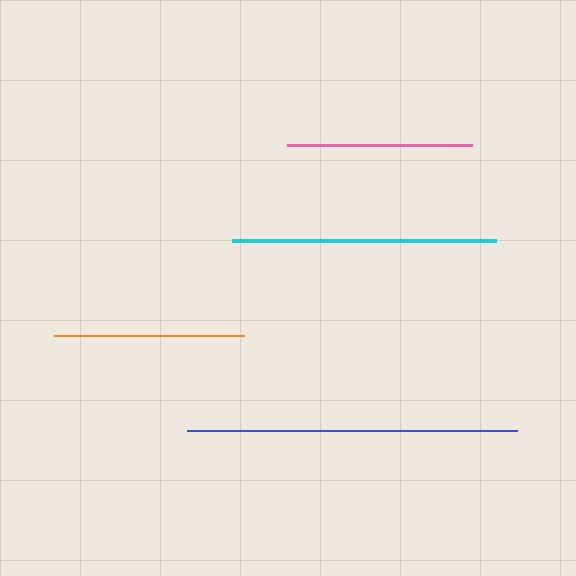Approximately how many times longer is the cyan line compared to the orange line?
The cyan line is approximately 1.4 times the length of the orange line.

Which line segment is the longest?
The blue line is the longest at approximately 330 pixels.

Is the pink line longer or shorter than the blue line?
The blue line is longer than the pink line.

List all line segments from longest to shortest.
From longest to shortest: blue, cyan, orange, pink.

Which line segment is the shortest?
The pink line is the shortest at approximately 185 pixels.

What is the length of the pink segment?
The pink segment is approximately 185 pixels long.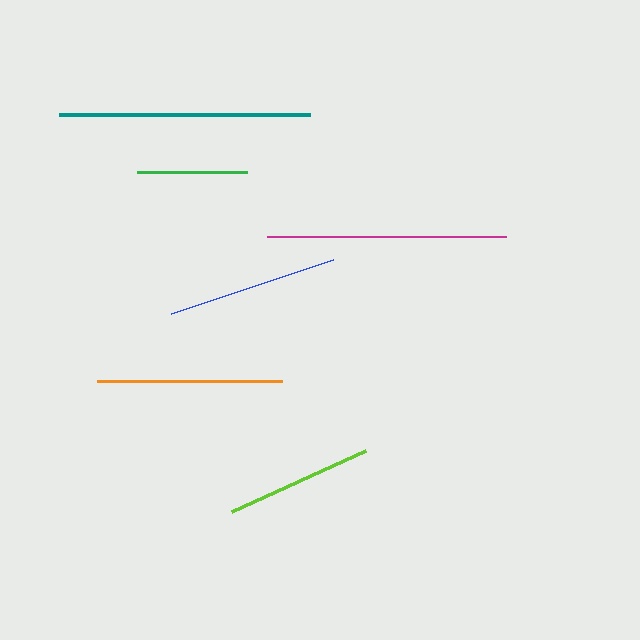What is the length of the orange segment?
The orange segment is approximately 185 pixels long.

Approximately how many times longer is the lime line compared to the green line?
The lime line is approximately 1.3 times the length of the green line.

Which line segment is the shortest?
The green line is the shortest at approximately 110 pixels.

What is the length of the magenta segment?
The magenta segment is approximately 239 pixels long.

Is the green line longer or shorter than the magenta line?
The magenta line is longer than the green line.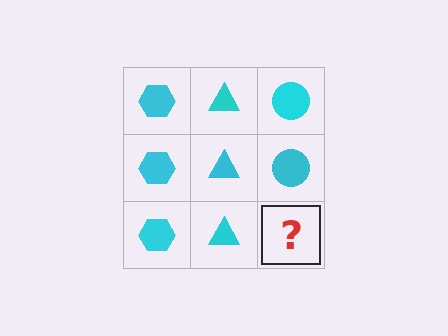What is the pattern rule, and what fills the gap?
The rule is that each column has a consistent shape. The gap should be filled with a cyan circle.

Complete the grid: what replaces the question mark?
The question mark should be replaced with a cyan circle.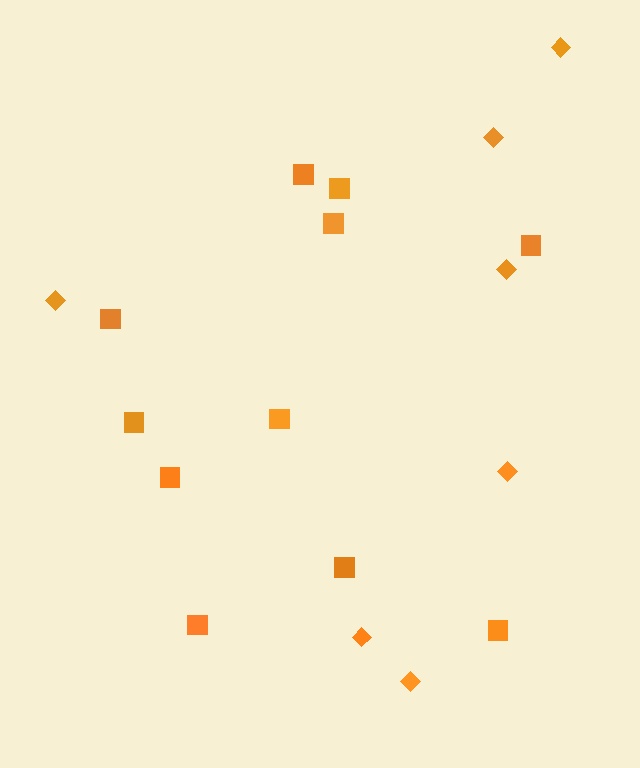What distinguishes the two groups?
There are 2 groups: one group of diamonds (7) and one group of squares (11).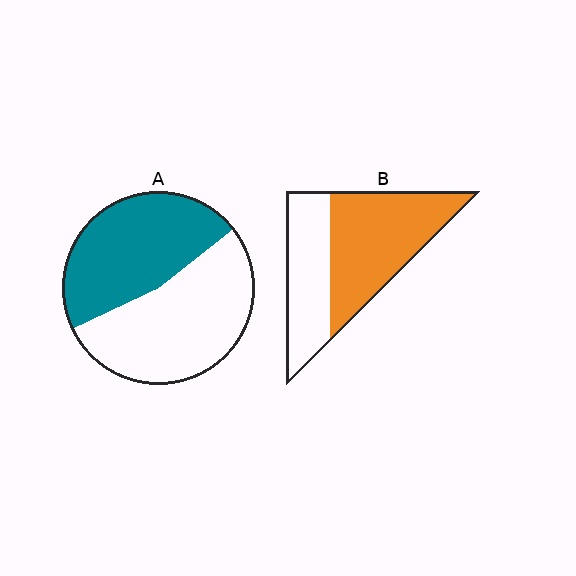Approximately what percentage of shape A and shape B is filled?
A is approximately 45% and B is approximately 60%.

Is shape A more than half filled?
Roughly half.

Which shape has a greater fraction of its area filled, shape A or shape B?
Shape B.